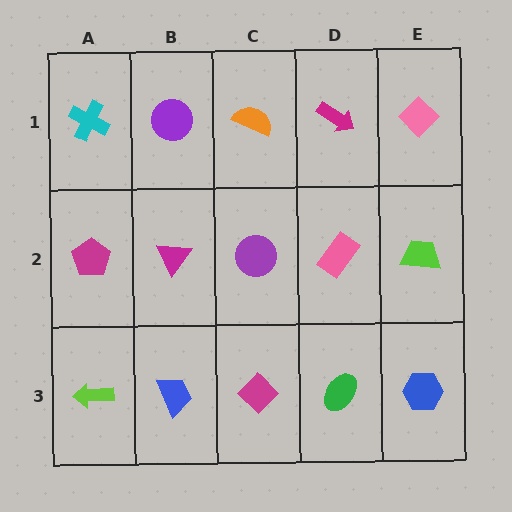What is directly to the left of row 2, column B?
A magenta pentagon.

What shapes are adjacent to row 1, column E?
A lime trapezoid (row 2, column E), a magenta arrow (row 1, column D).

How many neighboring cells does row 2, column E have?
3.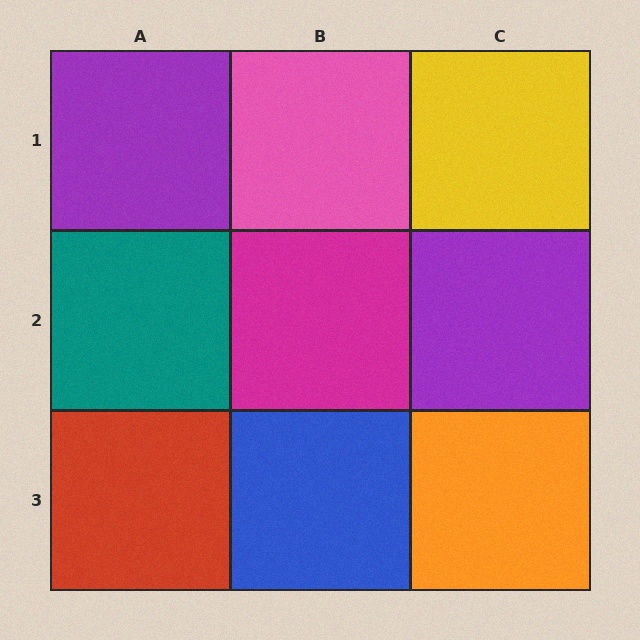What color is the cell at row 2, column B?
Magenta.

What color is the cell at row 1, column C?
Yellow.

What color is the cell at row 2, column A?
Teal.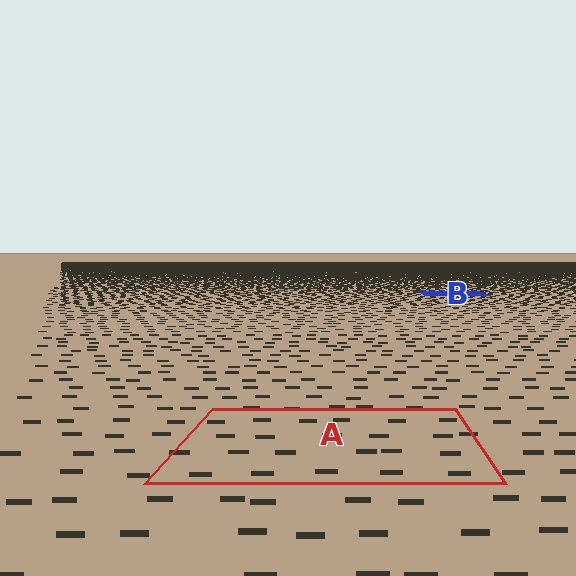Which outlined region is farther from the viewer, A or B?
Region B is farther from the viewer — the texture elements inside it appear smaller and more densely packed.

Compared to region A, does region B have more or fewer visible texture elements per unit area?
Region B has more texture elements per unit area — they are packed more densely because it is farther away.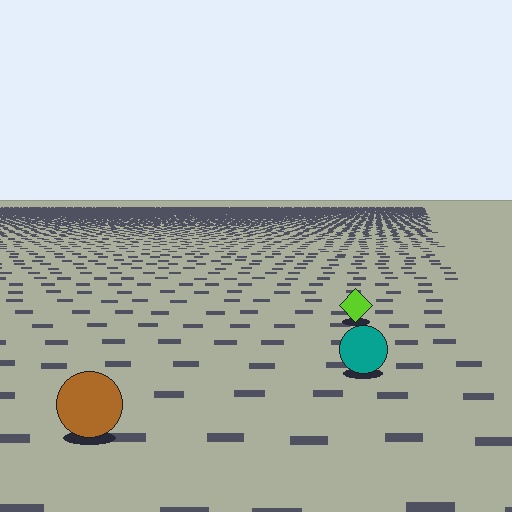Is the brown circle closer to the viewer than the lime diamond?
Yes. The brown circle is closer — you can tell from the texture gradient: the ground texture is coarser near it.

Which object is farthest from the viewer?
The lime diamond is farthest from the viewer. It appears smaller and the ground texture around it is denser.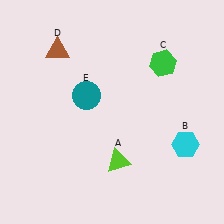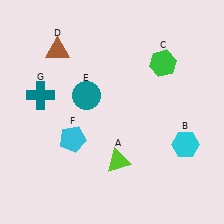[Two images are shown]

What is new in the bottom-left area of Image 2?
A cyan pentagon (F) was added in the bottom-left area of Image 2.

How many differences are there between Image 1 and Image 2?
There are 2 differences between the two images.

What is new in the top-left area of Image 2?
A teal cross (G) was added in the top-left area of Image 2.